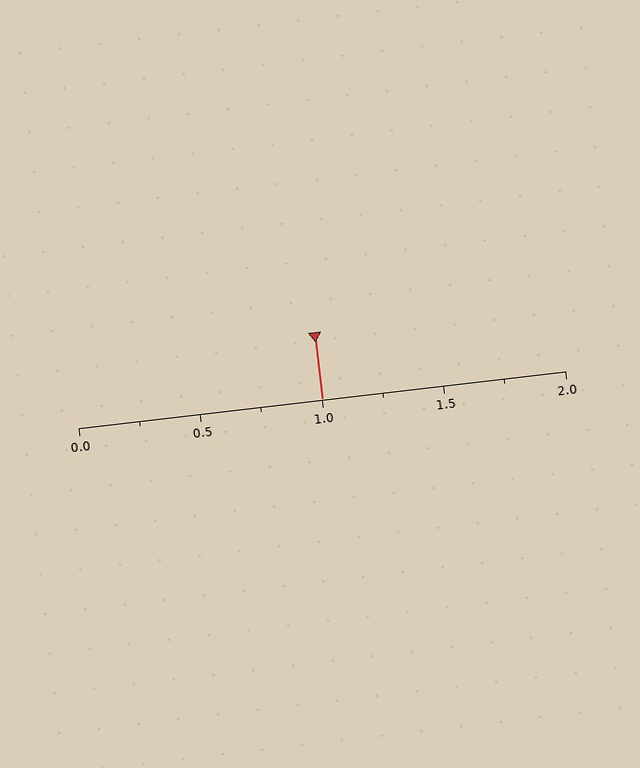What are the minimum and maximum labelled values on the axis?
The axis runs from 0.0 to 2.0.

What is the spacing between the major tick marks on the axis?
The major ticks are spaced 0.5 apart.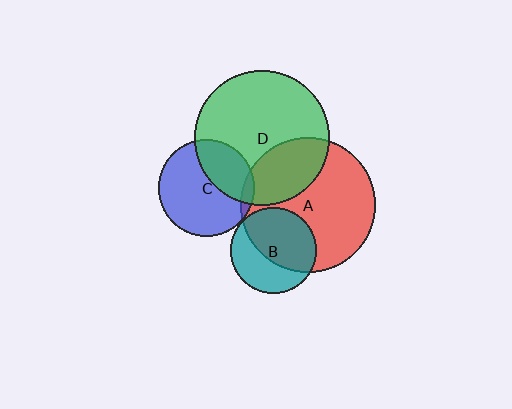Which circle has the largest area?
Circle D (green).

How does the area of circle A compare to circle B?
Approximately 2.5 times.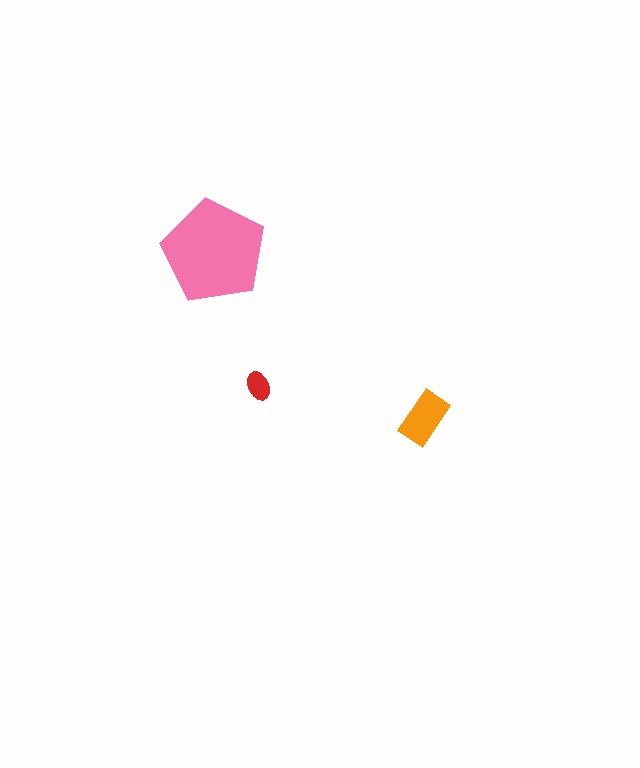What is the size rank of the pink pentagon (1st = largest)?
1st.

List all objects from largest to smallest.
The pink pentagon, the orange rectangle, the red ellipse.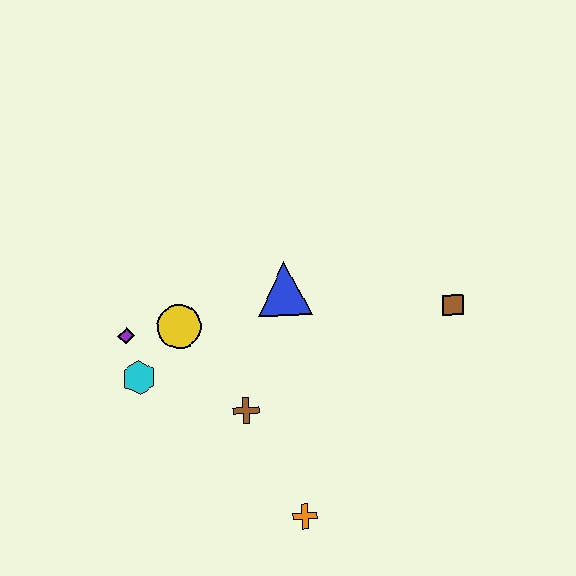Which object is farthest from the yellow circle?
The brown square is farthest from the yellow circle.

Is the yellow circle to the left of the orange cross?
Yes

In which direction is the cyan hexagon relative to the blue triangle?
The cyan hexagon is to the left of the blue triangle.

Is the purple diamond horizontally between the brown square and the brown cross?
No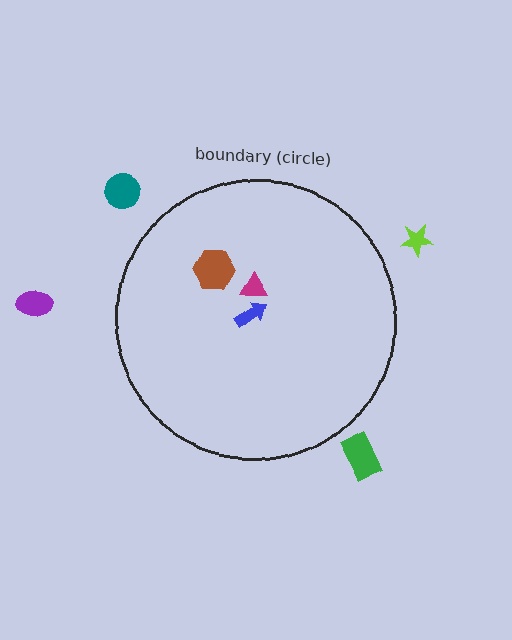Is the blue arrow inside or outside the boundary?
Inside.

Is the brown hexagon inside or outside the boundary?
Inside.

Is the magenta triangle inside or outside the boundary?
Inside.